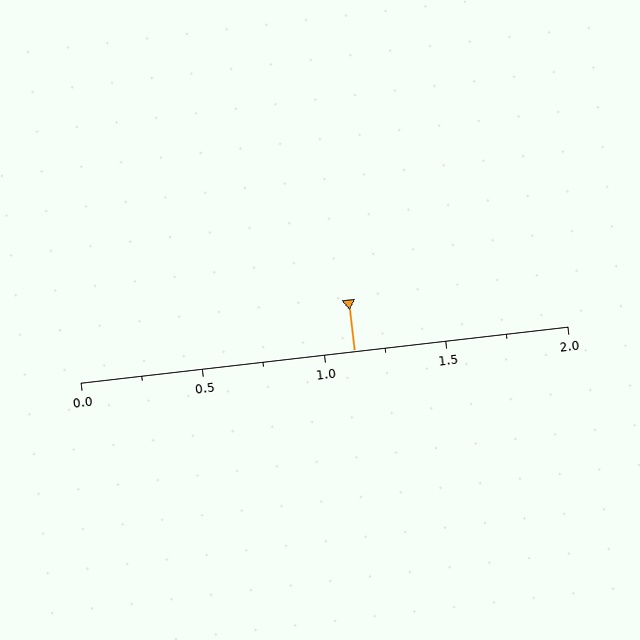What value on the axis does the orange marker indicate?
The marker indicates approximately 1.12.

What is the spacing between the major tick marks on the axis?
The major ticks are spaced 0.5 apart.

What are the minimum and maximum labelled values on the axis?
The axis runs from 0.0 to 2.0.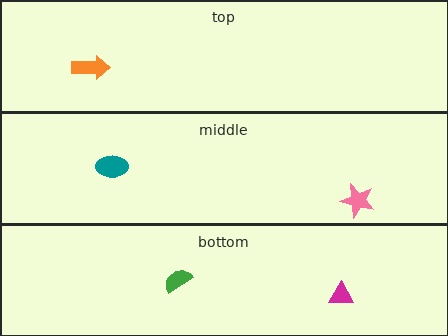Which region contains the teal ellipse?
The middle region.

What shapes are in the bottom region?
The magenta triangle, the green semicircle.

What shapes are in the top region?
The orange arrow.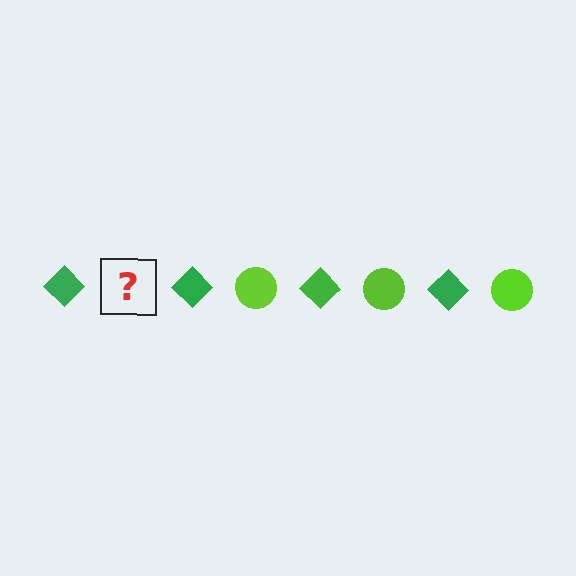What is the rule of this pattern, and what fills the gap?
The rule is that the pattern alternates between green diamond and lime circle. The gap should be filled with a lime circle.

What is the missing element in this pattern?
The missing element is a lime circle.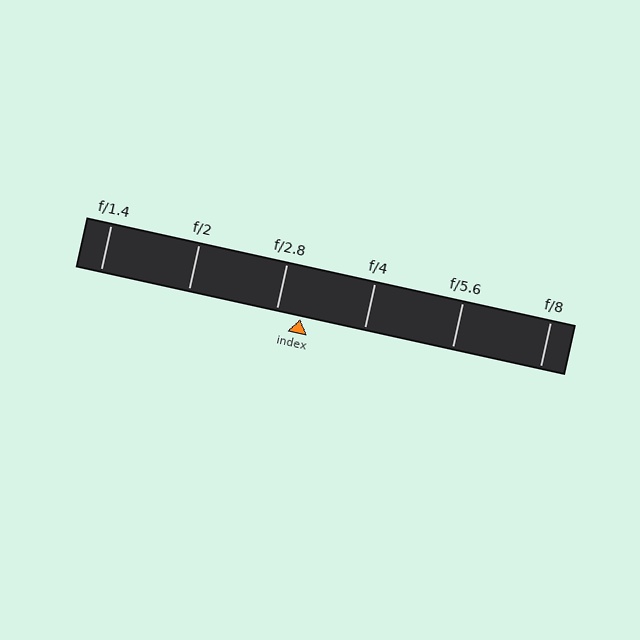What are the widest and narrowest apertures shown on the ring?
The widest aperture shown is f/1.4 and the narrowest is f/8.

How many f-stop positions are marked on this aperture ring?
There are 6 f-stop positions marked.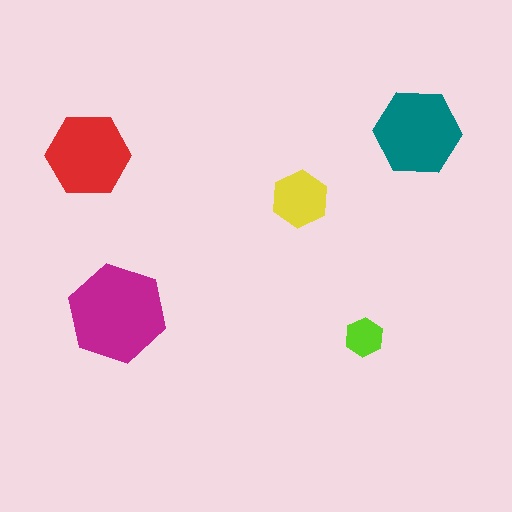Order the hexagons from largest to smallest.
the magenta one, the teal one, the red one, the yellow one, the lime one.